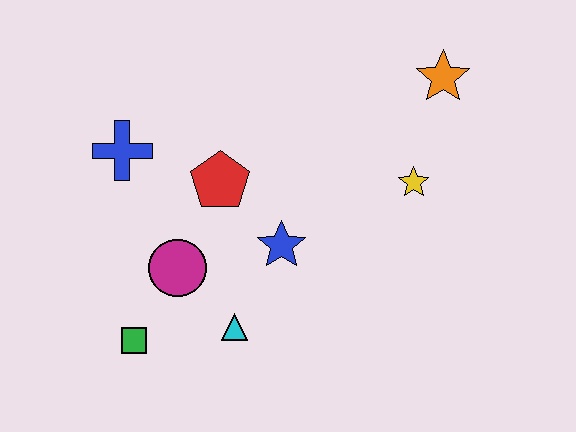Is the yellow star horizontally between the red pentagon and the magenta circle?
No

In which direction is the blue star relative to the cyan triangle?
The blue star is above the cyan triangle.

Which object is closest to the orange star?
The yellow star is closest to the orange star.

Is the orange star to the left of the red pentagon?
No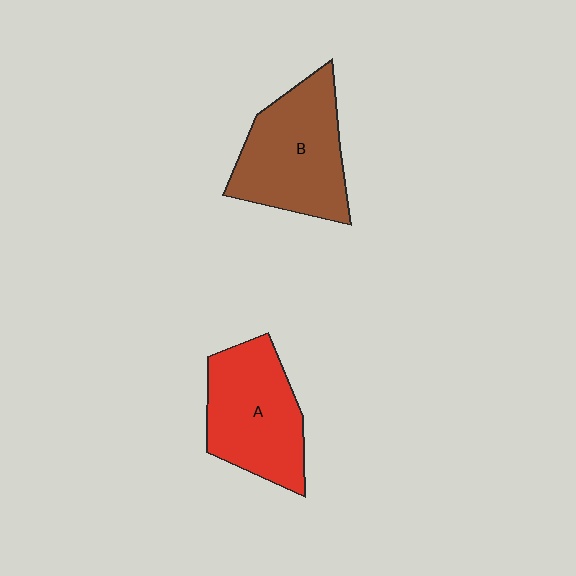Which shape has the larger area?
Shape B (brown).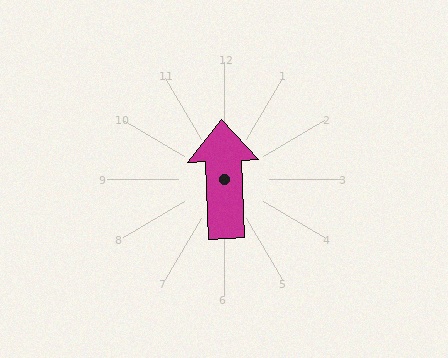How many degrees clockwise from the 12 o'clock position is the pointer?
Approximately 357 degrees.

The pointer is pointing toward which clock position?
Roughly 12 o'clock.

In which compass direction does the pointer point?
North.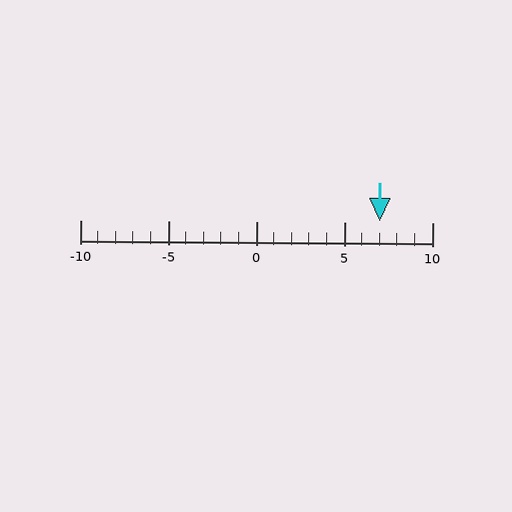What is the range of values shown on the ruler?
The ruler shows values from -10 to 10.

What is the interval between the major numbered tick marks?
The major tick marks are spaced 5 units apart.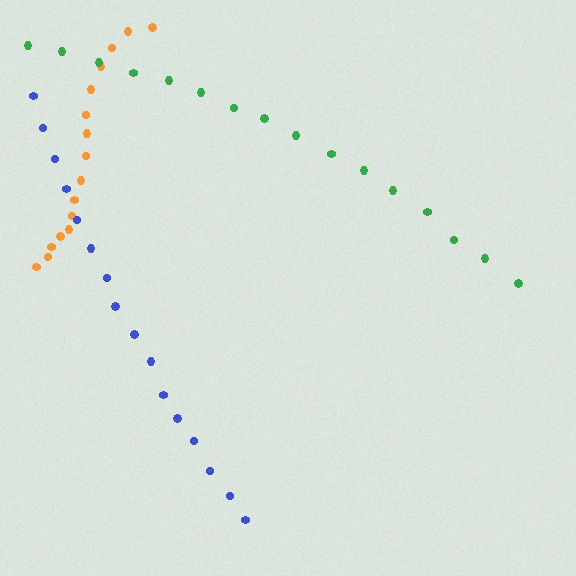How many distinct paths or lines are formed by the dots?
There are 3 distinct paths.